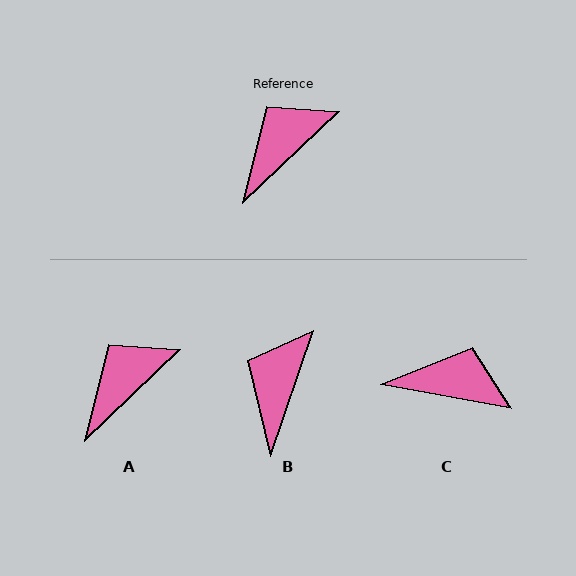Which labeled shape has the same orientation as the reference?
A.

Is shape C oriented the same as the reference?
No, it is off by about 54 degrees.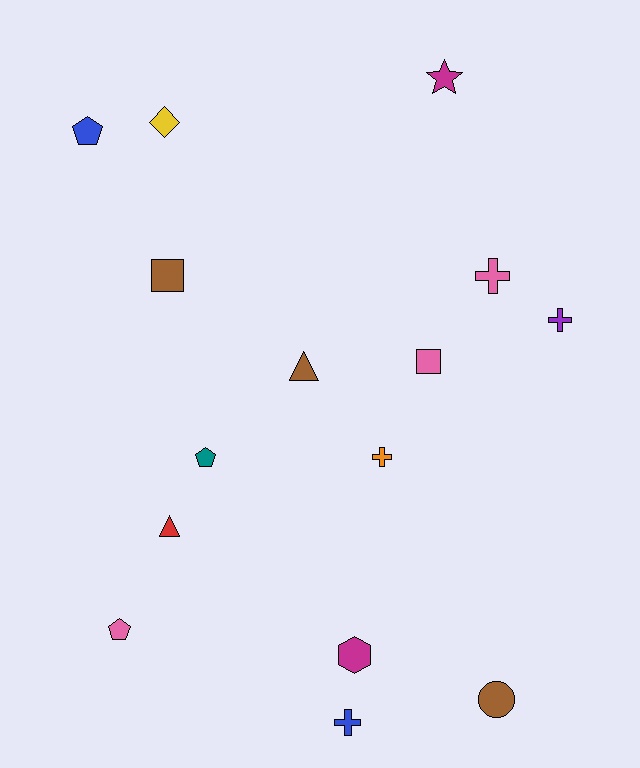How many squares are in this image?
There are 2 squares.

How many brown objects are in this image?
There are 3 brown objects.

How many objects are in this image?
There are 15 objects.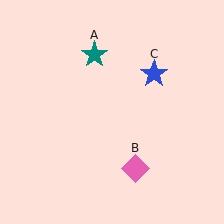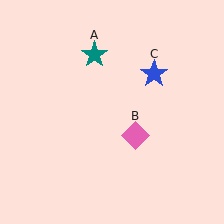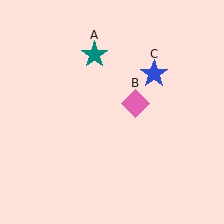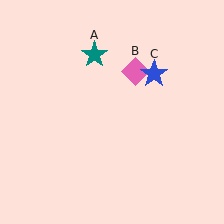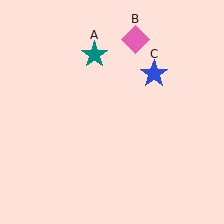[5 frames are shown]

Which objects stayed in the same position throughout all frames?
Teal star (object A) and blue star (object C) remained stationary.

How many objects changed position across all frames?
1 object changed position: pink diamond (object B).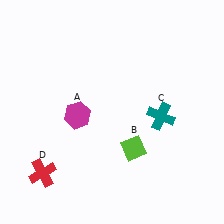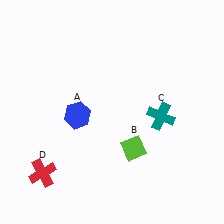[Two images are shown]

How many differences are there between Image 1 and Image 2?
There is 1 difference between the two images.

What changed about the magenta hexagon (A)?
In Image 1, A is magenta. In Image 2, it changed to blue.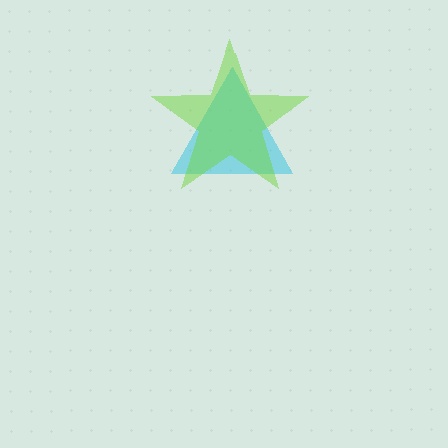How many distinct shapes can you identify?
There are 2 distinct shapes: a cyan triangle, a lime star.